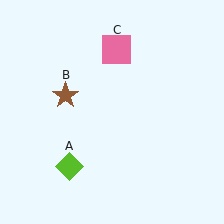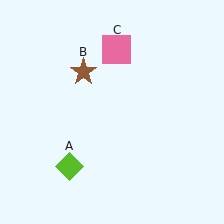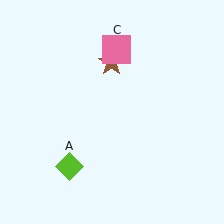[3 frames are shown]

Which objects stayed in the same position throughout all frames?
Lime diamond (object A) and pink square (object C) remained stationary.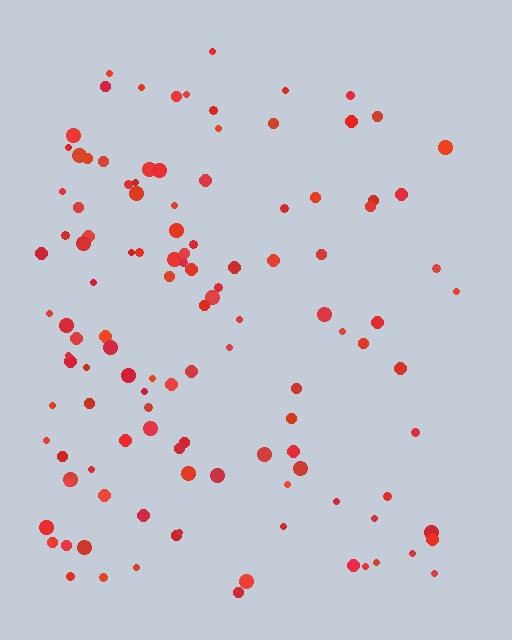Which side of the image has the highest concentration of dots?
The left.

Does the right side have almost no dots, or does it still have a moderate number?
Still a moderate number, just noticeably fewer than the left.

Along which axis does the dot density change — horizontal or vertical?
Horizontal.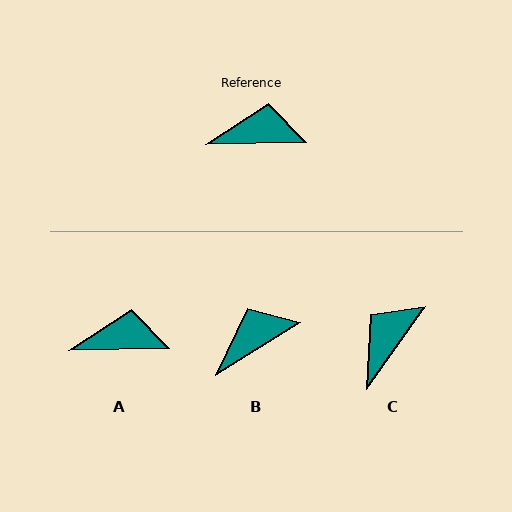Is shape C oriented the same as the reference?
No, it is off by about 54 degrees.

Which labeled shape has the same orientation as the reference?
A.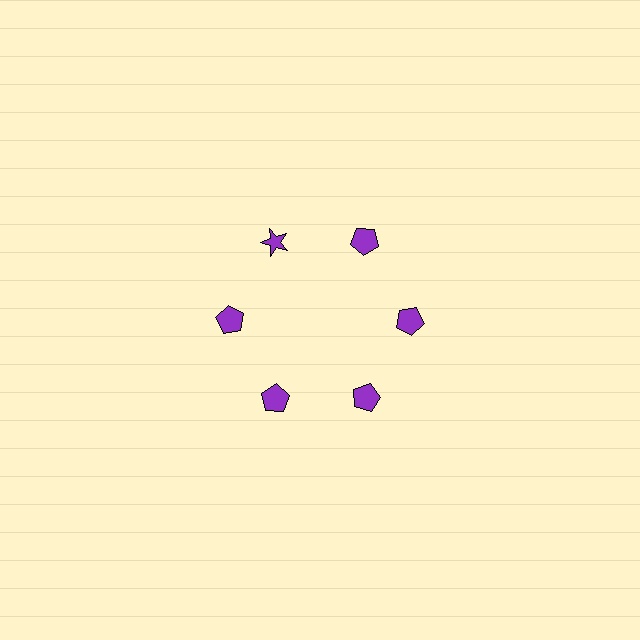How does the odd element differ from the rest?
It has a different shape: star instead of pentagon.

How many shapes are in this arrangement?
There are 6 shapes arranged in a ring pattern.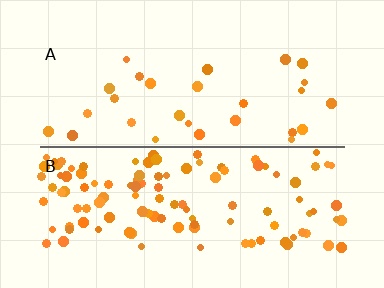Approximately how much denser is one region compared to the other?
Approximately 4.0× — region B over region A.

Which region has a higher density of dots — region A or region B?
B (the bottom).